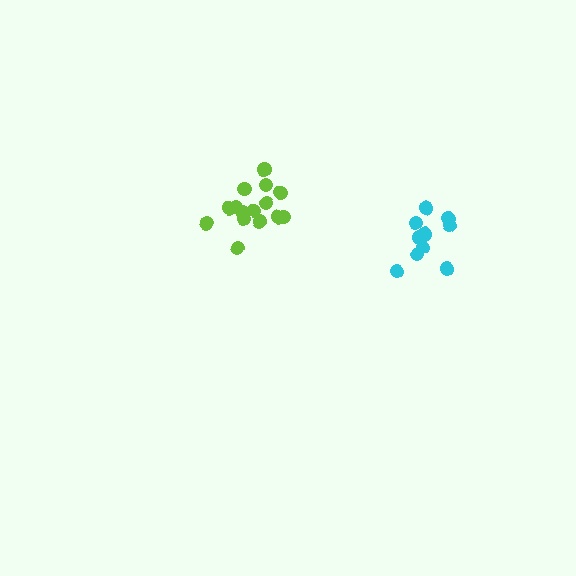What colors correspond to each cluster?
The clusters are colored: lime, cyan.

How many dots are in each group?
Group 1: 15 dots, Group 2: 11 dots (26 total).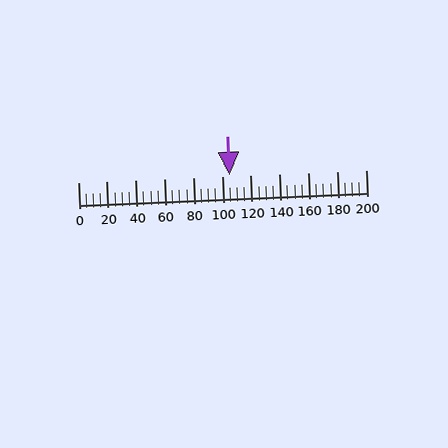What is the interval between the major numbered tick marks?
The major tick marks are spaced 20 units apart.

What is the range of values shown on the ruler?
The ruler shows values from 0 to 200.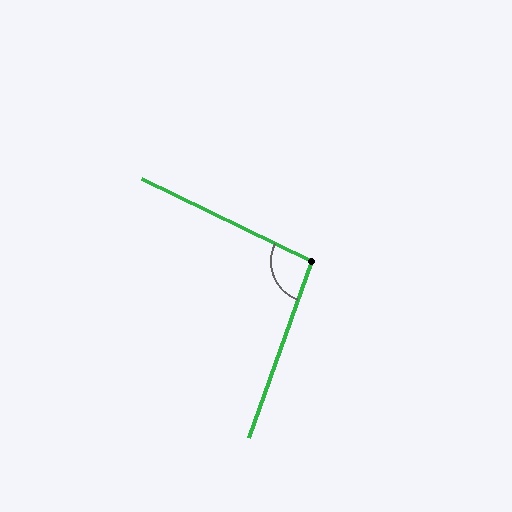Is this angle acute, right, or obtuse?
It is obtuse.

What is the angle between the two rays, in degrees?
Approximately 96 degrees.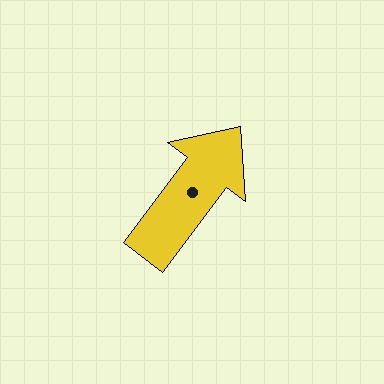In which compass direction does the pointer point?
Northeast.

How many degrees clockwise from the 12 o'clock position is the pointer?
Approximately 37 degrees.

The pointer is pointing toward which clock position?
Roughly 1 o'clock.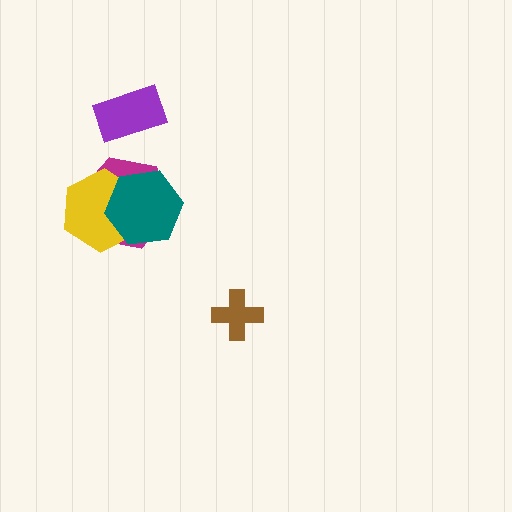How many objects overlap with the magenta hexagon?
2 objects overlap with the magenta hexagon.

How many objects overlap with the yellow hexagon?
2 objects overlap with the yellow hexagon.